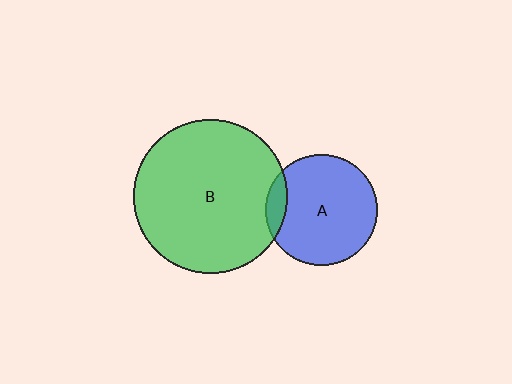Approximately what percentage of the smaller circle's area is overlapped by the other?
Approximately 10%.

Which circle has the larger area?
Circle B (green).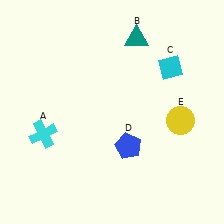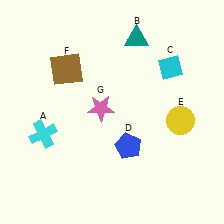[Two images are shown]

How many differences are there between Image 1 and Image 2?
There are 2 differences between the two images.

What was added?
A brown square (F), a pink star (G) were added in Image 2.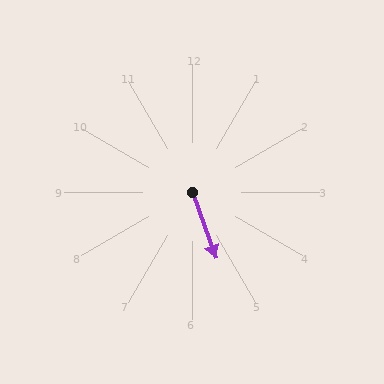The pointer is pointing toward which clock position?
Roughly 5 o'clock.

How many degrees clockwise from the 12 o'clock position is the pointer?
Approximately 160 degrees.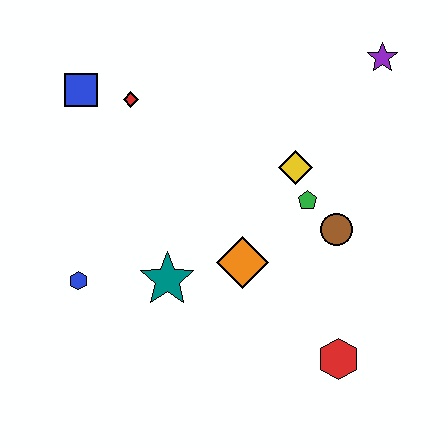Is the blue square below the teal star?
No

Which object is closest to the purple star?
The yellow diamond is closest to the purple star.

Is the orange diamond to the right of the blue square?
Yes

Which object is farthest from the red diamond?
The red hexagon is farthest from the red diamond.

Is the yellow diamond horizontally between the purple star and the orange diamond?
Yes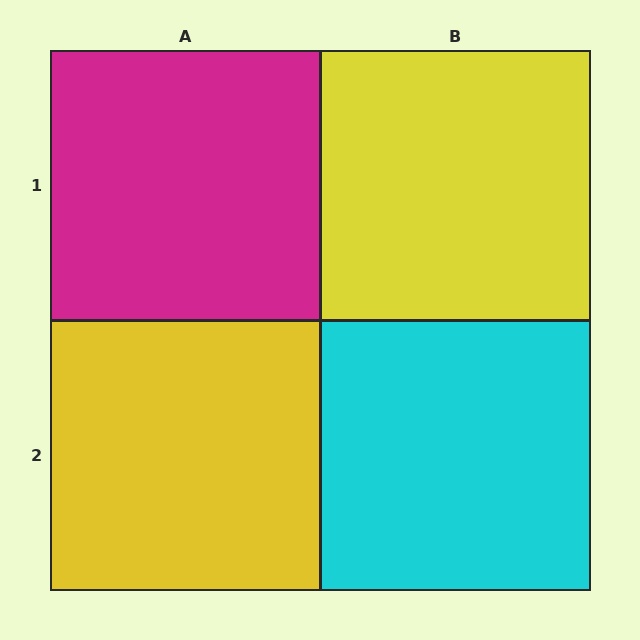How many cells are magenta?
1 cell is magenta.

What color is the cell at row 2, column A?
Yellow.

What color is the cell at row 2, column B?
Cyan.